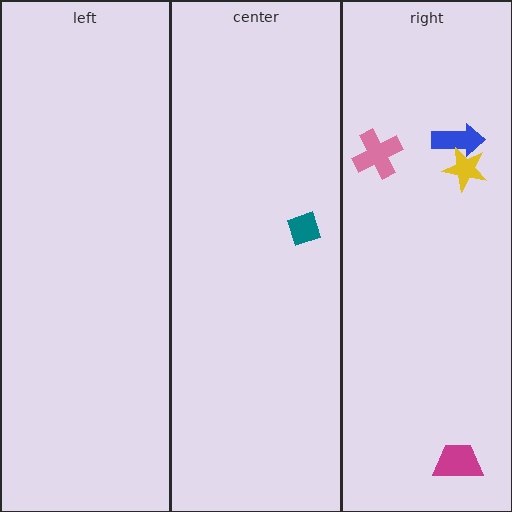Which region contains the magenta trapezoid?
The right region.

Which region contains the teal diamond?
The center region.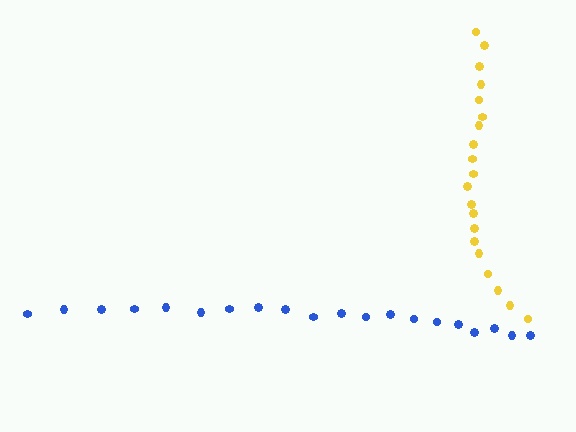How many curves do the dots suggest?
There are 2 distinct paths.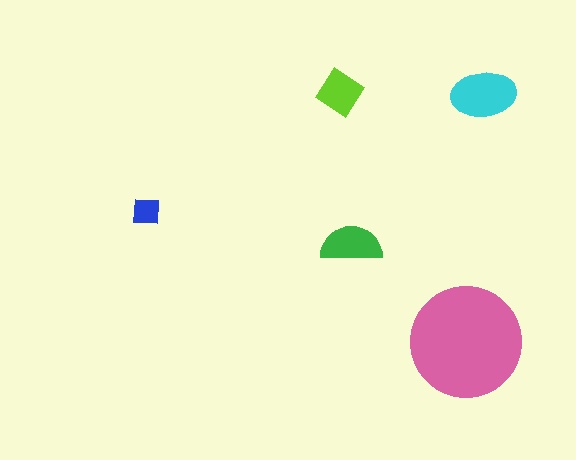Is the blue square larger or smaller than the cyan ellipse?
Smaller.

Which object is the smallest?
The blue square.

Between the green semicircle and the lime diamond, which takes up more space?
The green semicircle.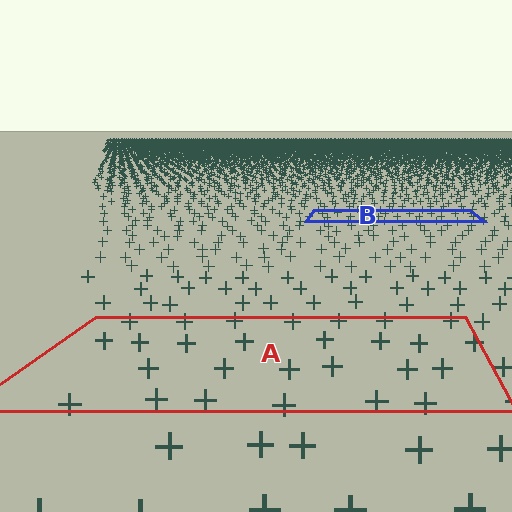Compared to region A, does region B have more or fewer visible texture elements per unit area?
Region B has more texture elements per unit area — they are packed more densely because it is farther away.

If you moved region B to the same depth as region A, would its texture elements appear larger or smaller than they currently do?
They would appear larger. At a closer depth, the same texture elements are projected at a bigger on-screen size.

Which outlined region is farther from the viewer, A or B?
Region B is farther from the viewer — the texture elements inside it appear smaller and more densely packed.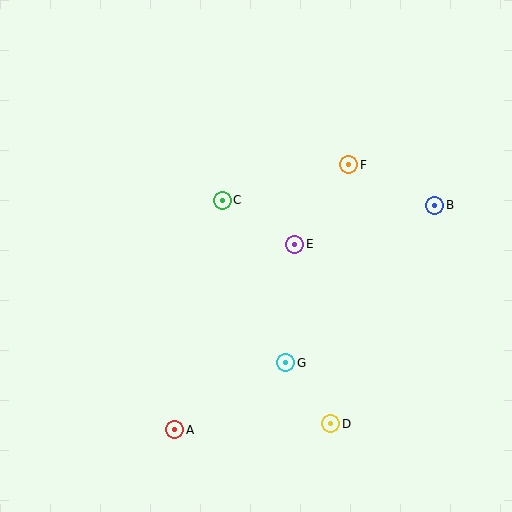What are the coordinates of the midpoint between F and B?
The midpoint between F and B is at (392, 185).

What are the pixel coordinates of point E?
Point E is at (295, 244).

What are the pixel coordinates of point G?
Point G is at (286, 363).